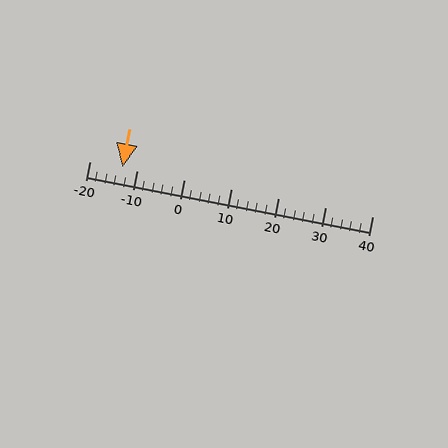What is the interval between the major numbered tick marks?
The major tick marks are spaced 10 units apart.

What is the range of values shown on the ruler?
The ruler shows values from -20 to 40.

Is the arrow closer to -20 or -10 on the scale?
The arrow is closer to -10.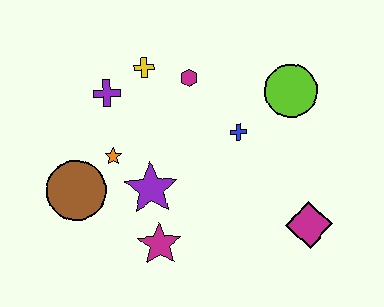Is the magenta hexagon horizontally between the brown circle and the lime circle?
Yes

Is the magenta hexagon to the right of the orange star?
Yes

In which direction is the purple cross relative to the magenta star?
The purple cross is above the magenta star.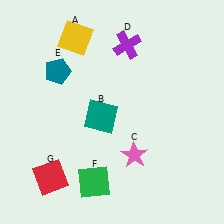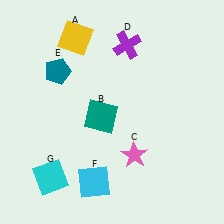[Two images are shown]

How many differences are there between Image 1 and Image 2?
There are 2 differences between the two images.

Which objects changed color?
F changed from green to cyan. G changed from red to cyan.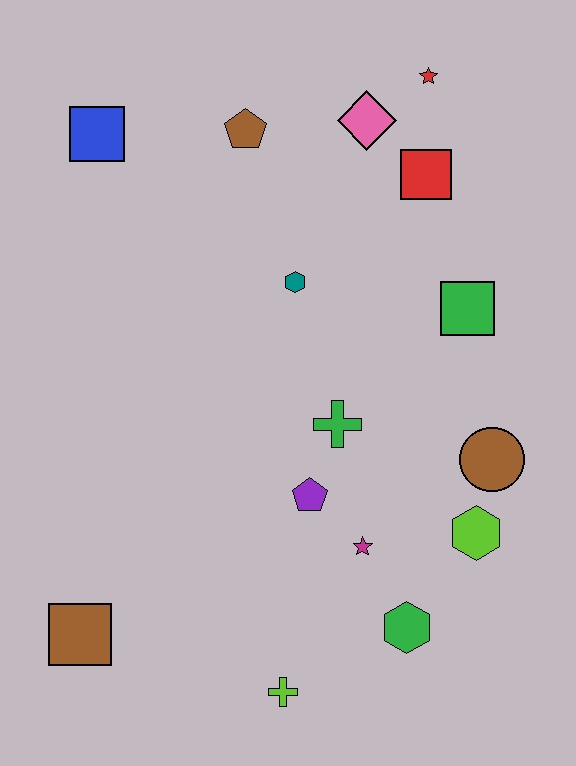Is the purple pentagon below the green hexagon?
No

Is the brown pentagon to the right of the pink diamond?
No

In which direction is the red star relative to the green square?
The red star is above the green square.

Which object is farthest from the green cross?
The blue square is farthest from the green cross.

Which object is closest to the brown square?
The lime cross is closest to the brown square.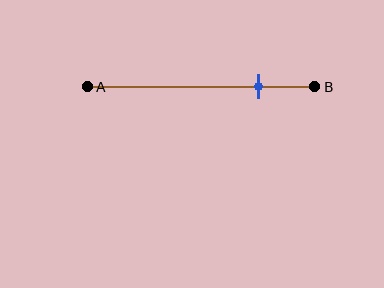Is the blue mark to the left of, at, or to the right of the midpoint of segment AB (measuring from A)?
The blue mark is to the right of the midpoint of segment AB.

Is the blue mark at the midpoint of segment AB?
No, the mark is at about 75% from A, not at the 50% midpoint.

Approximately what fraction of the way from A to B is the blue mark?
The blue mark is approximately 75% of the way from A to B.